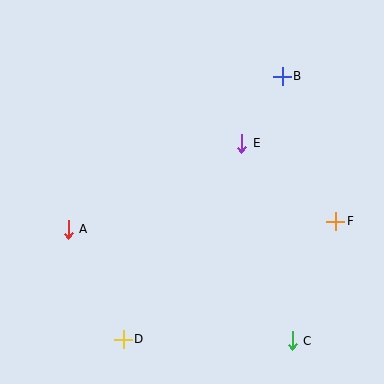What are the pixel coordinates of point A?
Point A is at (68, 229).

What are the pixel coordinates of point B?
Point B is at (282, 76).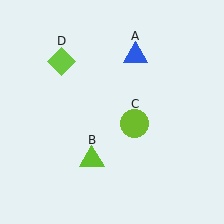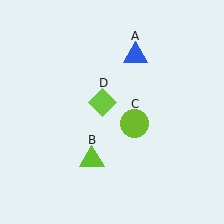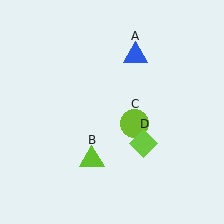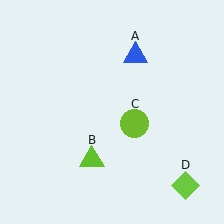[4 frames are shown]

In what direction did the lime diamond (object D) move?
The lime diamond (object D) moved down and to the right.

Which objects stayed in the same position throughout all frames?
Blue triangle (object A) and lime triangle (object B) and lime circle (object C) remained stationary.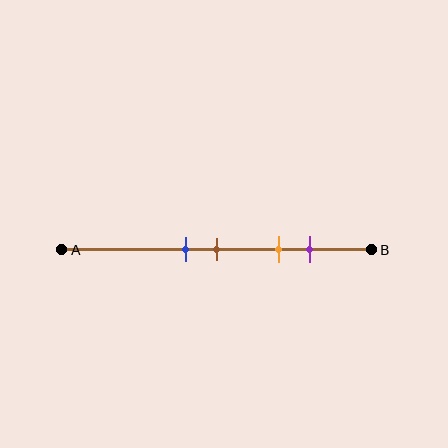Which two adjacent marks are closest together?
The blue and brown marks are the closest adjacent pair.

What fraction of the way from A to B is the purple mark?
The purple mark is approximately 80% (0.8) of the way from A to B.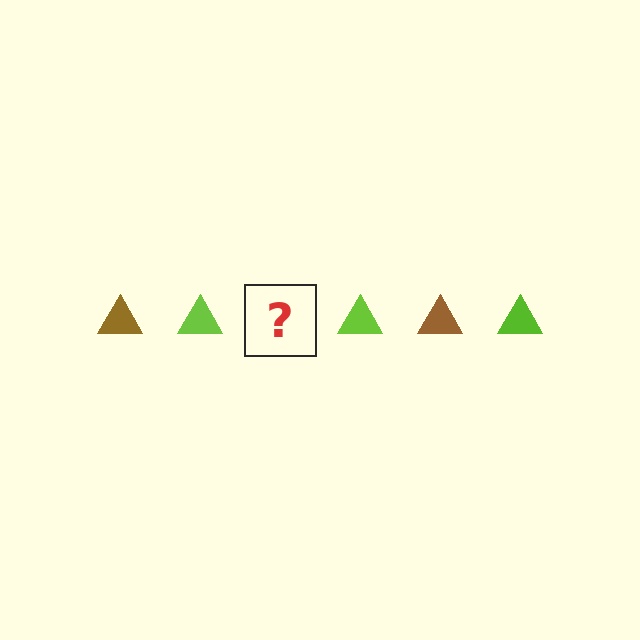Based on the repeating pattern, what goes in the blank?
The blank should be a brown triangle.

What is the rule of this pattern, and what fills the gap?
The rule is that the pattern cycles through brown, lime triangles. The gap should be filled with a brown triangle.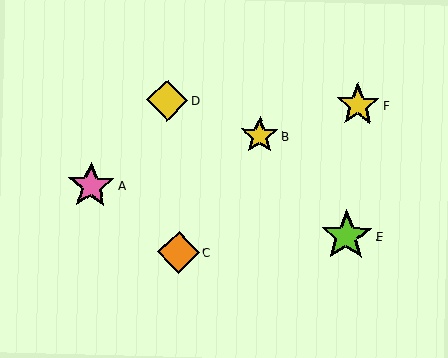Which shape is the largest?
The lime star (labeled E) is the largest.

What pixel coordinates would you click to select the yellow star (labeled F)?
Click at (358, 105) to select the yellow star F.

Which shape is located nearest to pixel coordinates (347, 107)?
The yellow star (labeled F) at (358, 105) is nearest to that location.